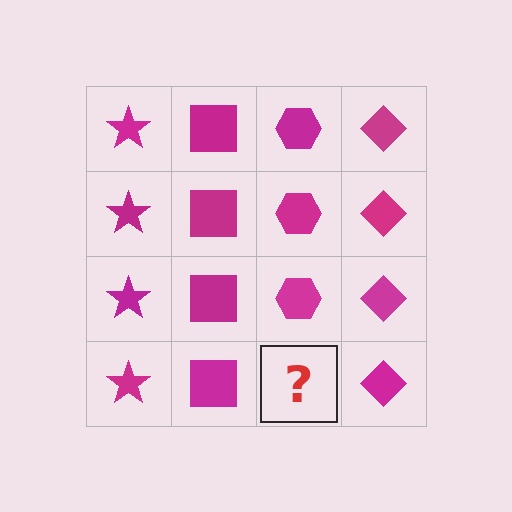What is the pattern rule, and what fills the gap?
The rule is that each column has a consistent shape. The gap should be filled with a magenta hexagon.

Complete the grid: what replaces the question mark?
The question mark should be replaced with a magenta hexagon.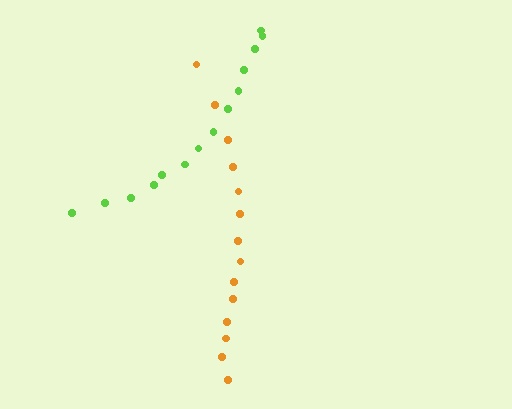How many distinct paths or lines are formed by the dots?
There are 2 distinct paths.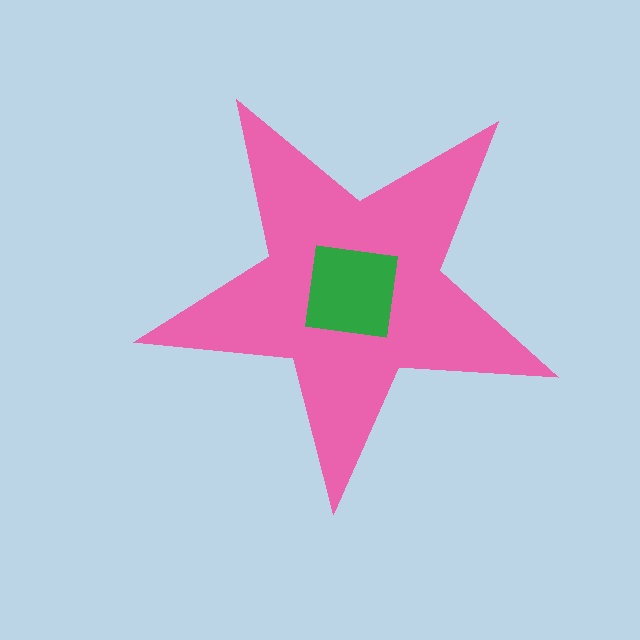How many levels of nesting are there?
2.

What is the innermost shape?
The green square.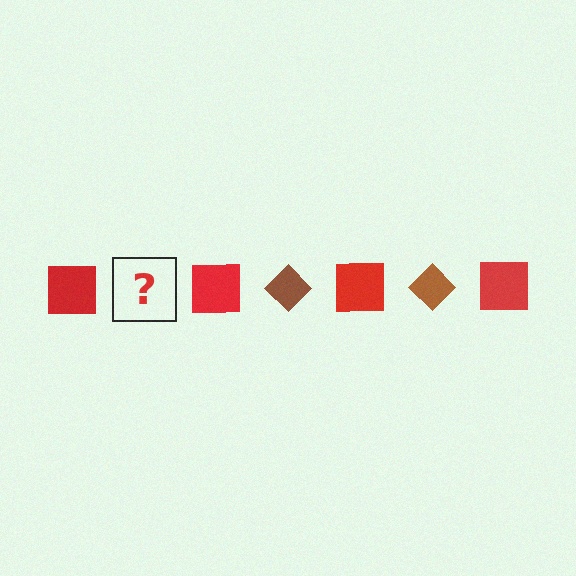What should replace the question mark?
The question mark should be replaced with a brown diamond.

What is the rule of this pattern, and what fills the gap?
The rule is that the pattern alternates between red square and brown diamond. The gap should be filled with a brown diamond.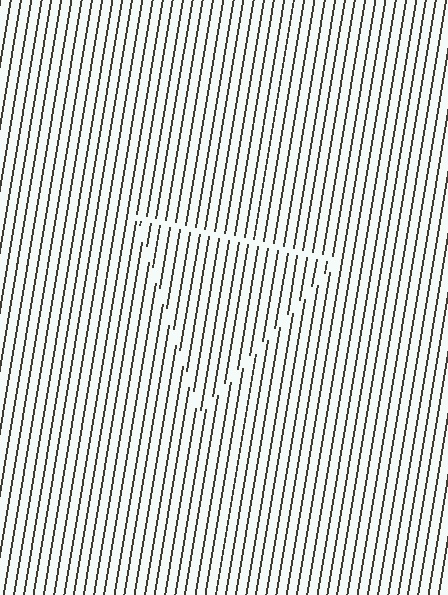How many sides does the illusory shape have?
3 sides — the line-ends trace a triangle.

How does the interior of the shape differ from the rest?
The interior of the shape contains the same grating, shifted by half a period — the contour is defined by the phase discontinuity where line-ends from the inner and outer gratings abut.